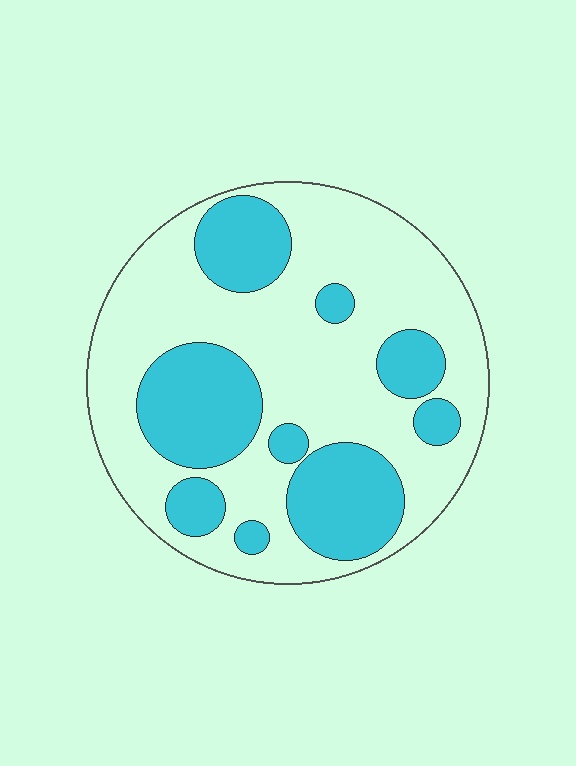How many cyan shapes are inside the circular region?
9.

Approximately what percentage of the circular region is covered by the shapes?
Approximately 35%.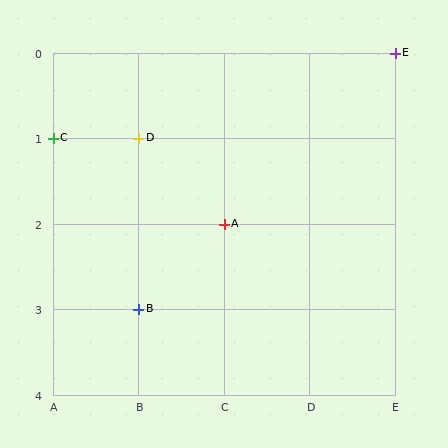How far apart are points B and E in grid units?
Points B and E are 3 columns and 3 rows apart (about 4.2 grid units diagonally).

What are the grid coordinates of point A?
Point A is at grid coordinates (C, 2).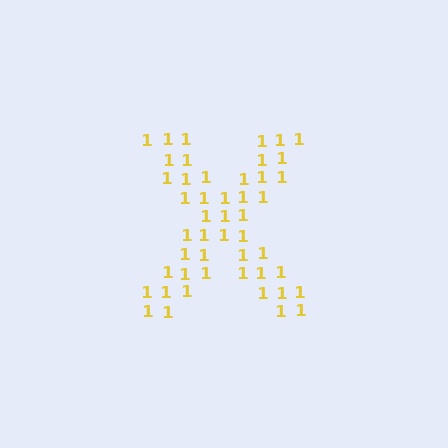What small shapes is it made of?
It is made of small digit 1's.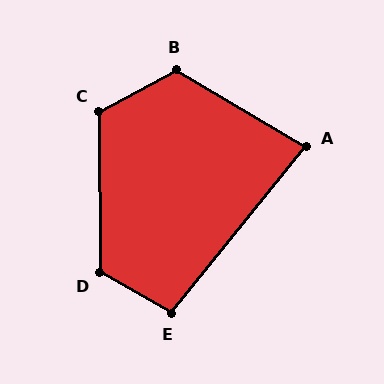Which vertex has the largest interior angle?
B, at approximately 121 degrees.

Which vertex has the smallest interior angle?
A, at approximately 82 degrees.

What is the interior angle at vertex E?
Approximately 100 degrees (obtuse).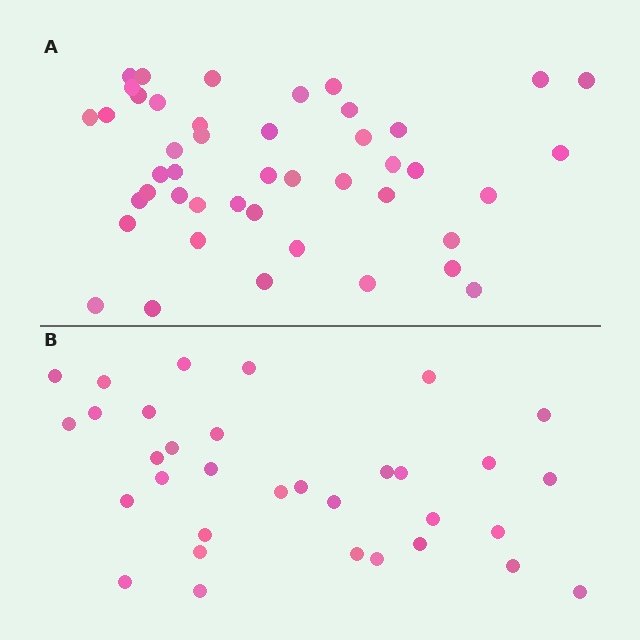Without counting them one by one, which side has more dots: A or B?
Region A (the top region) has more dots.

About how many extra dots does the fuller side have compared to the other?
Region A has roughly 12 or so more dots than region B.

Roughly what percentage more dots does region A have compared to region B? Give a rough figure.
About 35% more.